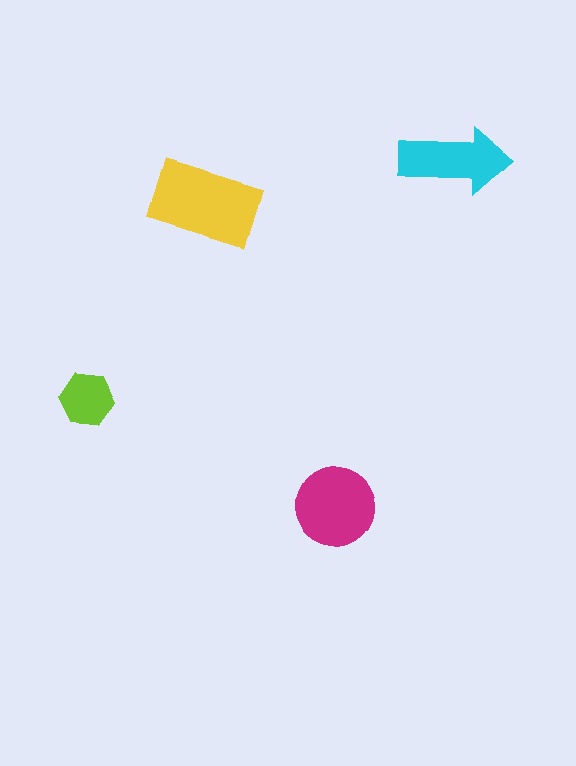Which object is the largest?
The yellow rectangle.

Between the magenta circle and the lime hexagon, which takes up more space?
The magenta circle.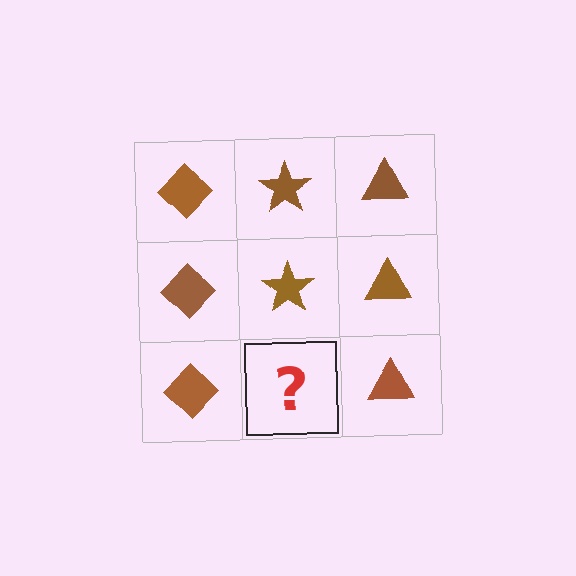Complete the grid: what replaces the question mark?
The question mark should be replaced with a brown star.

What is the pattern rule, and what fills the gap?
The rule is that each column has a consistent shape. The gap should be filled with a brown star.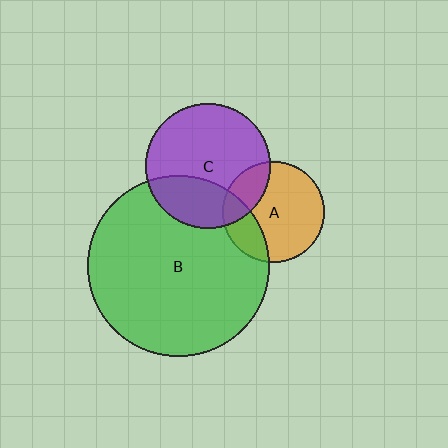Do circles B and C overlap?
Yes.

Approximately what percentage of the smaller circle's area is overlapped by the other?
Approximately 30%.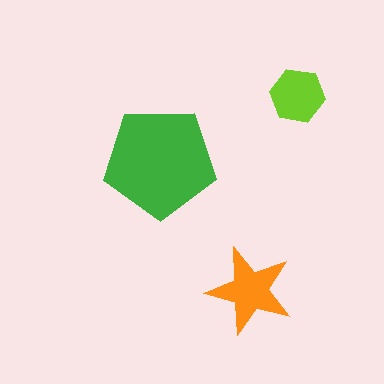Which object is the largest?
The green pentagon.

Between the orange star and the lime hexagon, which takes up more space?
The orange star.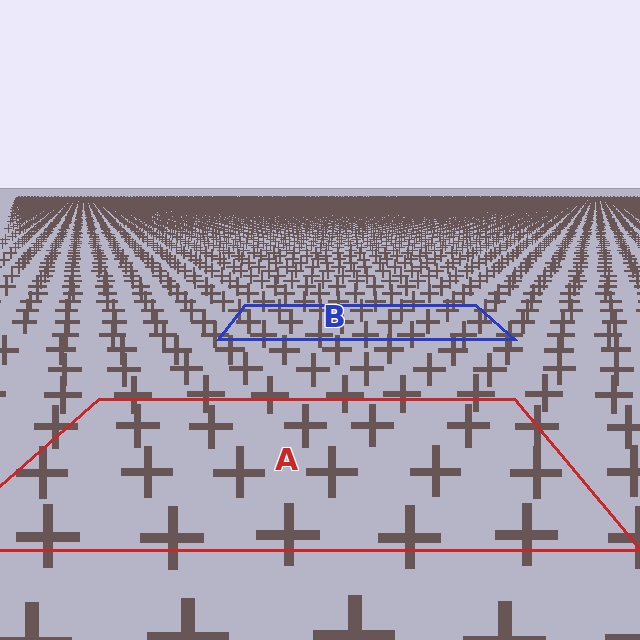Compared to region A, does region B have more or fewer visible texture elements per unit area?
Region B has more texture elements per unit area — they are packed more densely because it is farther away.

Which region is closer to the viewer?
Region A is closer. The texture elements there are larger and more spread out.